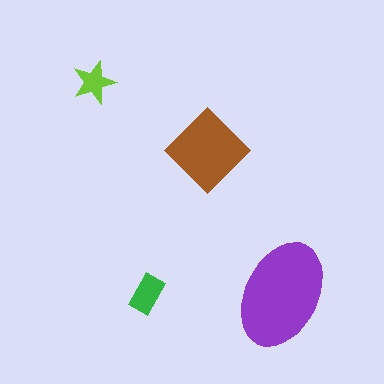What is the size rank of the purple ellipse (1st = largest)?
1st.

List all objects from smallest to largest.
The lime star, the green rectangle, the brown diamond, the purple ellipse.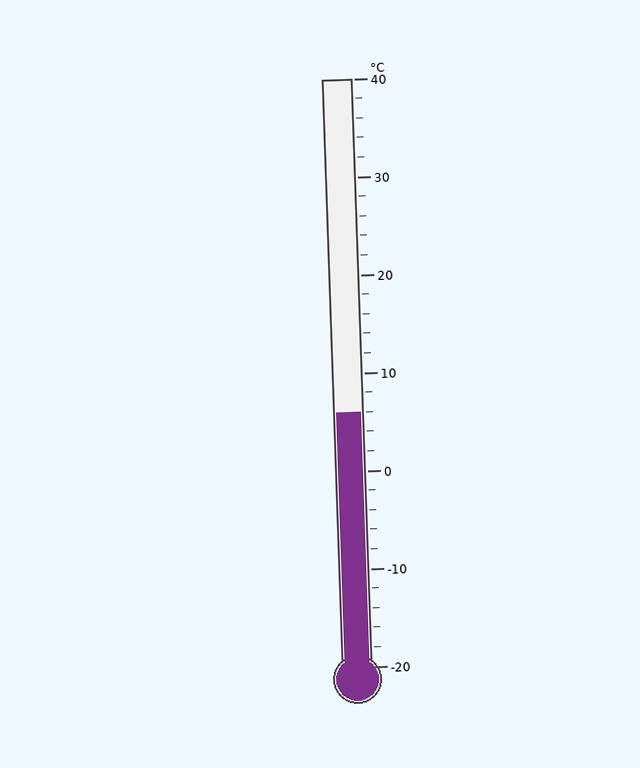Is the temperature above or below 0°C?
The temperature is above 0°C.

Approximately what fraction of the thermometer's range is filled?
The thermometer is filled to approximately 45% of its range.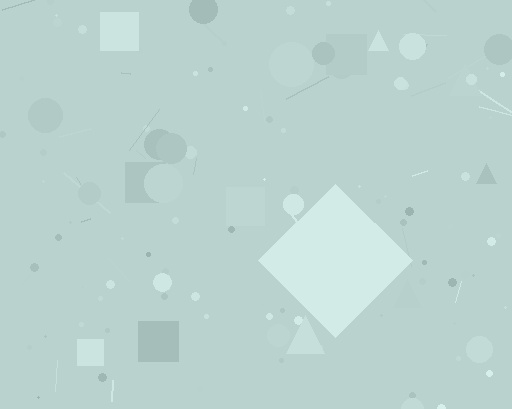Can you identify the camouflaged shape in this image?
The camouflaged shape is a diamond.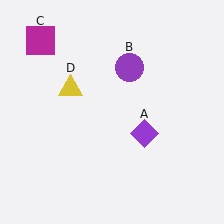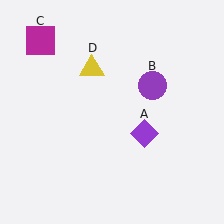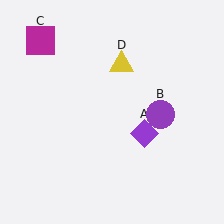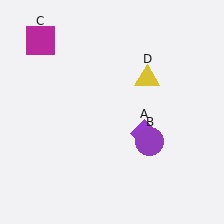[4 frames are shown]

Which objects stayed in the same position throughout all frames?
Purple diamond (object A) and magenta square (object C) remained stationary.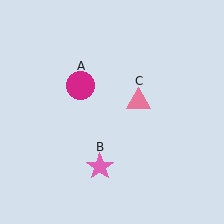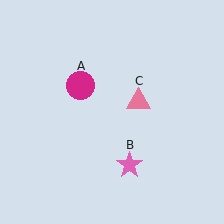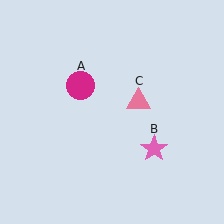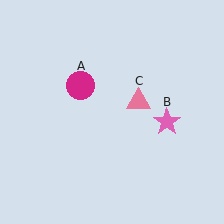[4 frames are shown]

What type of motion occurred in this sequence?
The pink star (object B) rotated counterclockwise around the center of the scene.